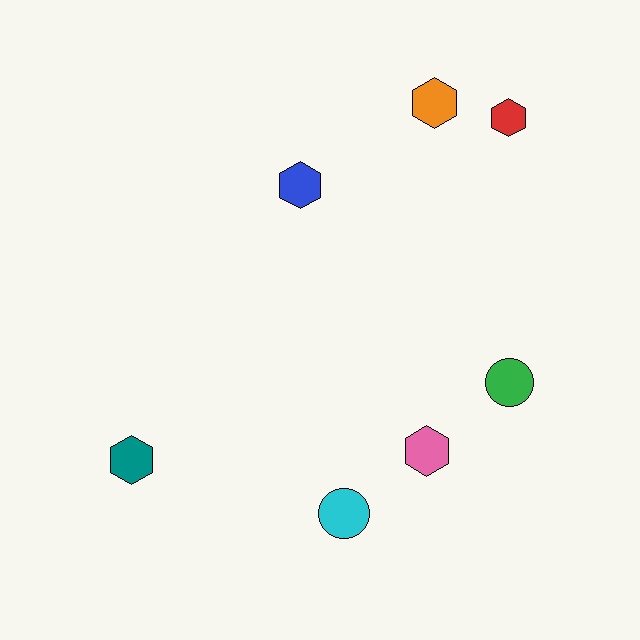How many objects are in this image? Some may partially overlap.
There are 7 objects.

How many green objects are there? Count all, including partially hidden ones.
There is 1 green object.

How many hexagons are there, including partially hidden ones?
There are 5 hexagons.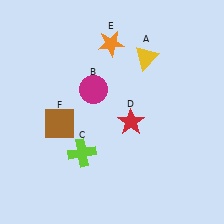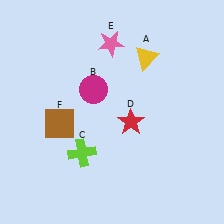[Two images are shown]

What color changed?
The star (E) changed from orange in Image 1 to pink in Image 2.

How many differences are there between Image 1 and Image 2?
There is 1 difference between the two images.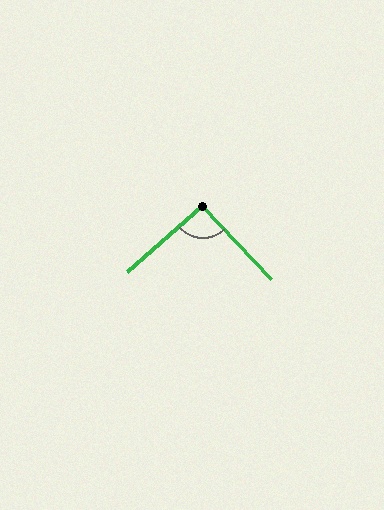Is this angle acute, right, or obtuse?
It is approximately a right angle.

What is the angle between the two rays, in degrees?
Approximately 92 degrees.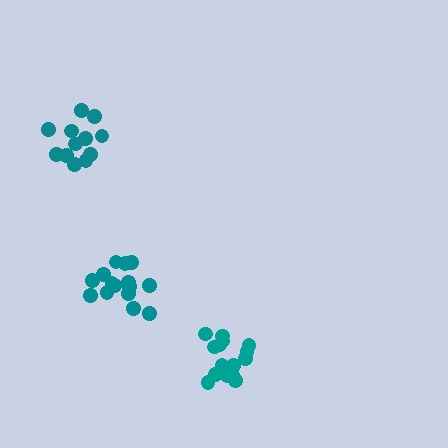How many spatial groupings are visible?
There are 3 spatial groupings.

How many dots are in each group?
Group 1: 12 dots, Group 2: 15 dots, Group 3: 16 dots (43 total).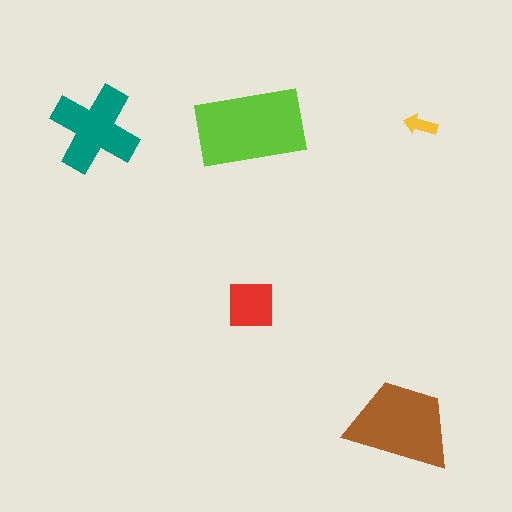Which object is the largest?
The lime rectangle.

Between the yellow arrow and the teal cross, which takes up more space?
The teal cross.